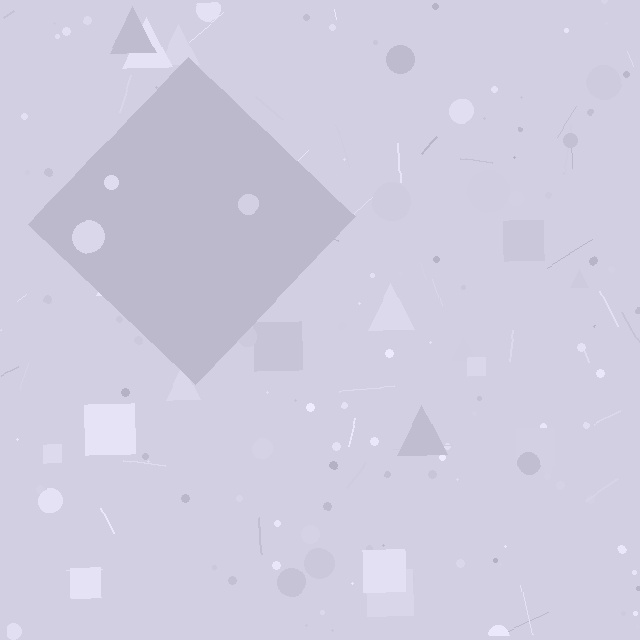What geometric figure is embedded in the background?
A diamond is embedded in the background.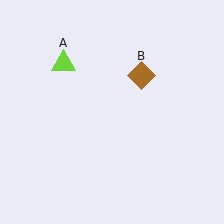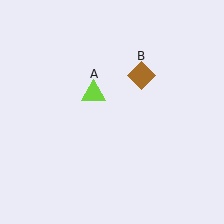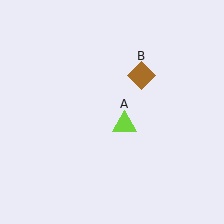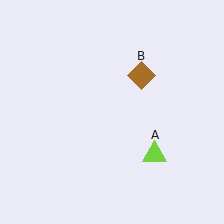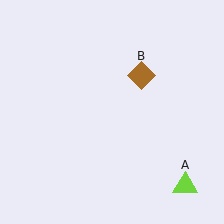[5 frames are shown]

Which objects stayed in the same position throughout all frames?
Brown diamond (object B) remained stationary.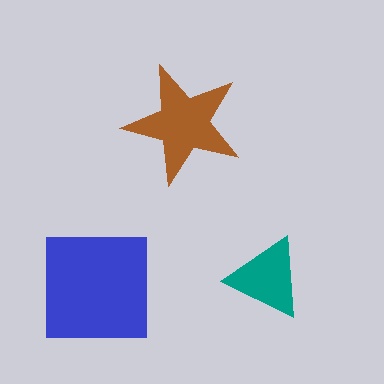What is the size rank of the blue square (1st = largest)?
1st.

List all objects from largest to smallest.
The blue square, the brown star, the teal triangle.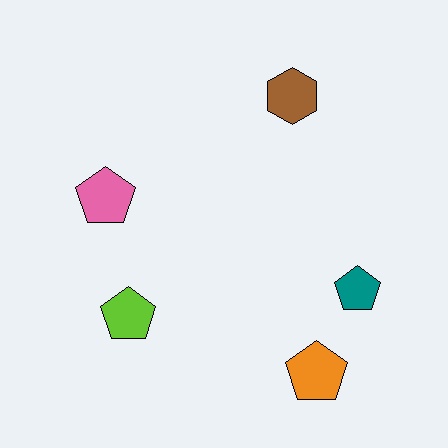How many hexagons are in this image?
There is 1 hexagon.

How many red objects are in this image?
There are no red objects.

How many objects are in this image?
There are 5 objects.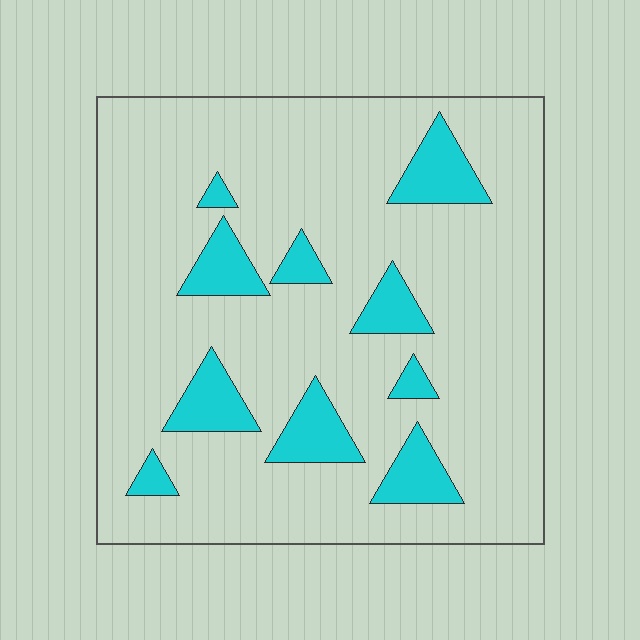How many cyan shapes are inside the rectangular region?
10.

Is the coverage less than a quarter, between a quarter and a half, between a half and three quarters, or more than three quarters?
Less than a quarter.